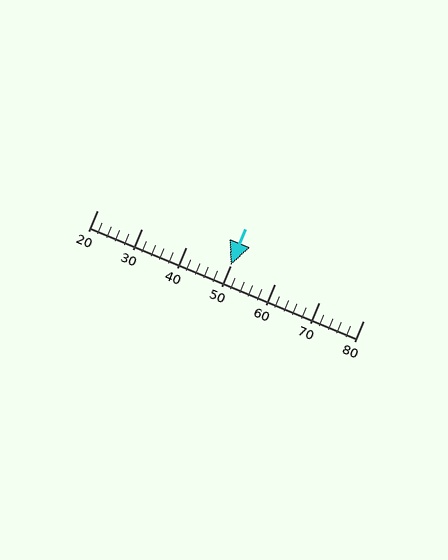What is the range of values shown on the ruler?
The ruler shows values from 20 to 80.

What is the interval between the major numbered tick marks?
The major tick marks are spaced 10 units apart.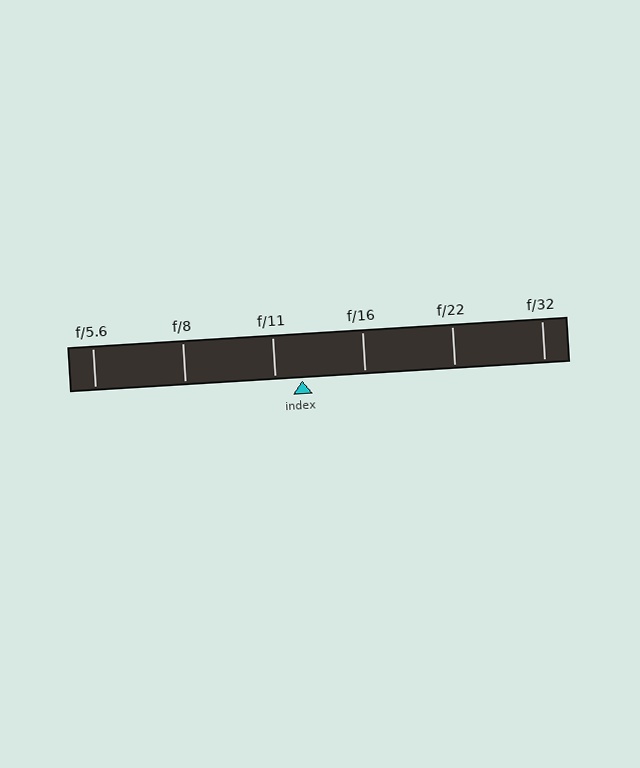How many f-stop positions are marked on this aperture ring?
There are 6 f-stop positions marked.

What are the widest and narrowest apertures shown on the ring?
The widest aperture shown is f/5.6 and the narrowest is f/32.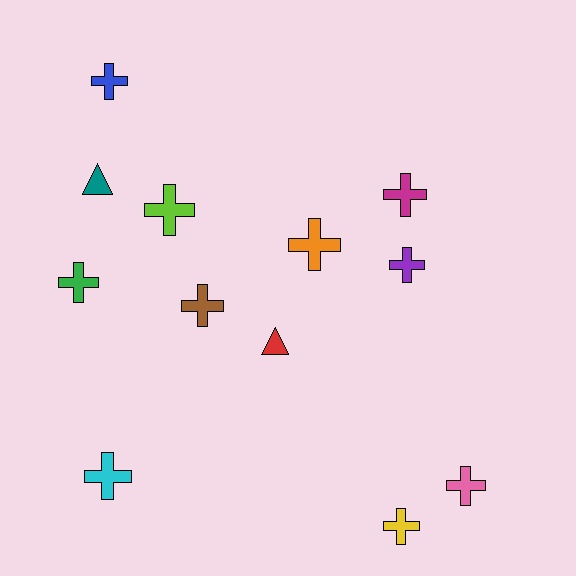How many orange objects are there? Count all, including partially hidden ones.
There is 1 orange object.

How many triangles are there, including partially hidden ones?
There are 2 triangles.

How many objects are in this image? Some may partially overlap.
There are 12 objects.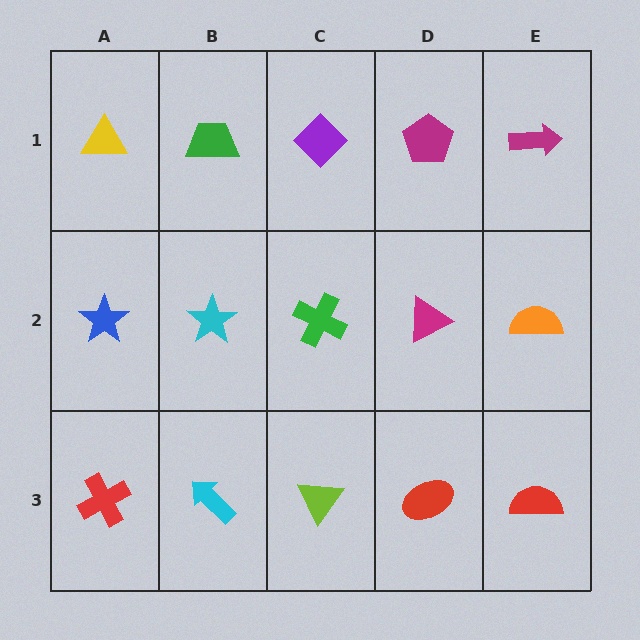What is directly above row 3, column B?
A cyan star.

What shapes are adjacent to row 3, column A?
A blue star (row 2, column A), a cyan arrow (row 3, column B).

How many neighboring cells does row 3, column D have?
3.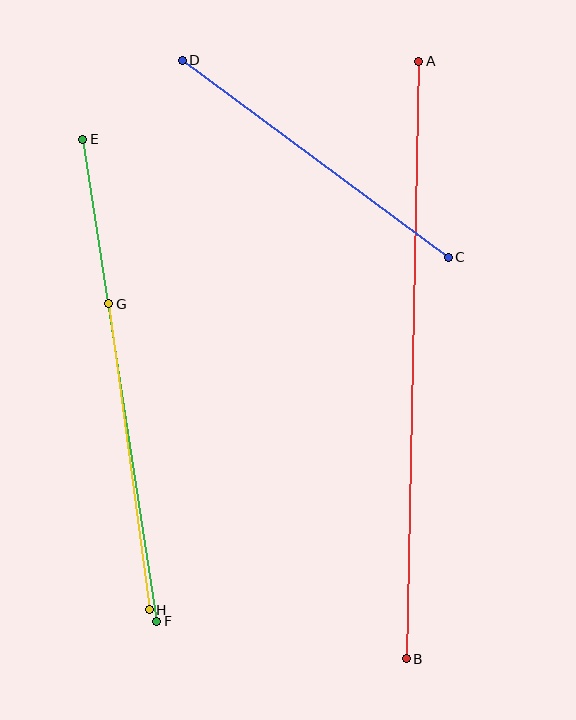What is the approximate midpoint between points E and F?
The midpoint is at approximately (120, 380) pixels.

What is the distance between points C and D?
The distance is approximately 331 pixels.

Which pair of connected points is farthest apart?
Points A and B are farthest apart.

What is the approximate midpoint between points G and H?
The midpoint is at approximately (129, 457) pixels.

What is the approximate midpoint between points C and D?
The midpoint is at approximately (315, 159) pixels.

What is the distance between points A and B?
The distance is approximately 598 pixels.